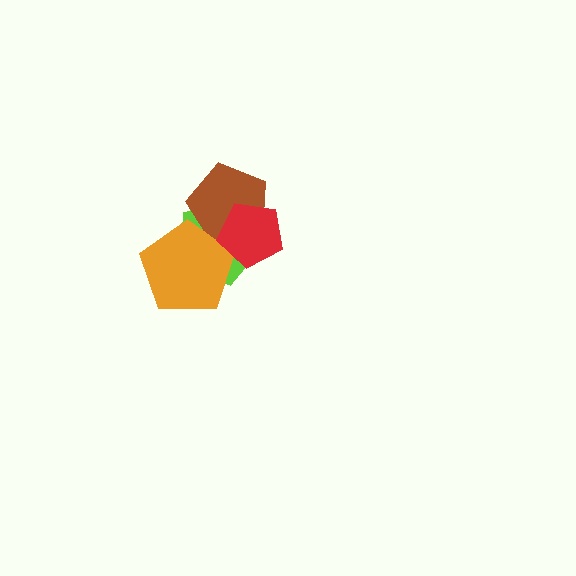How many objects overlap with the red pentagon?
3 objects overlap with the red pentagon.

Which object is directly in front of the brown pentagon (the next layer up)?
The orange pentagon is directly in front of the brown pentagon.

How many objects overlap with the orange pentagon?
3 objects overlap with the orange pentagon.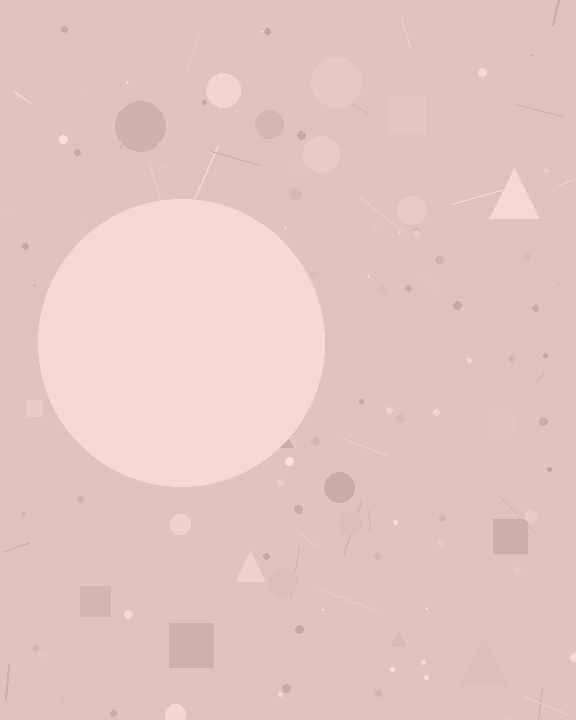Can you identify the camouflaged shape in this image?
The camouflaged shape is a circle.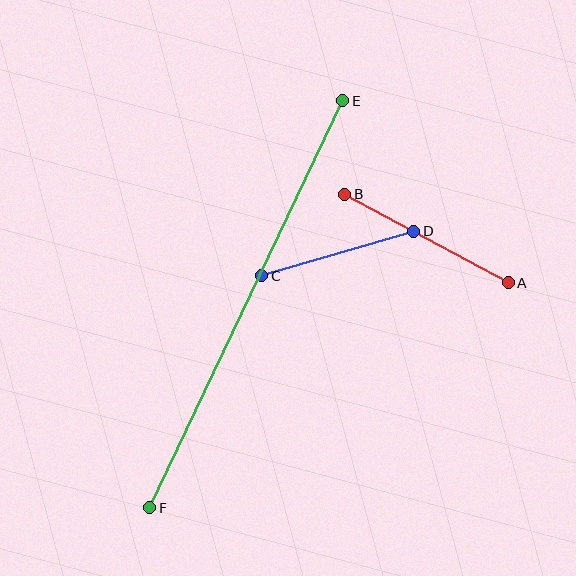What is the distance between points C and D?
The distance is approximately 159 pixels.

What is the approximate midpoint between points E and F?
The midpoint is at approximately (246, 304) pixels.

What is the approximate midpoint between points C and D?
The midpoint is at approximately (338, 254) pixels.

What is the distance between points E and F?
The distance is approximately 450 pixels.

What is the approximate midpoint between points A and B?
The midpoint is at approximately (427, 239) pixels.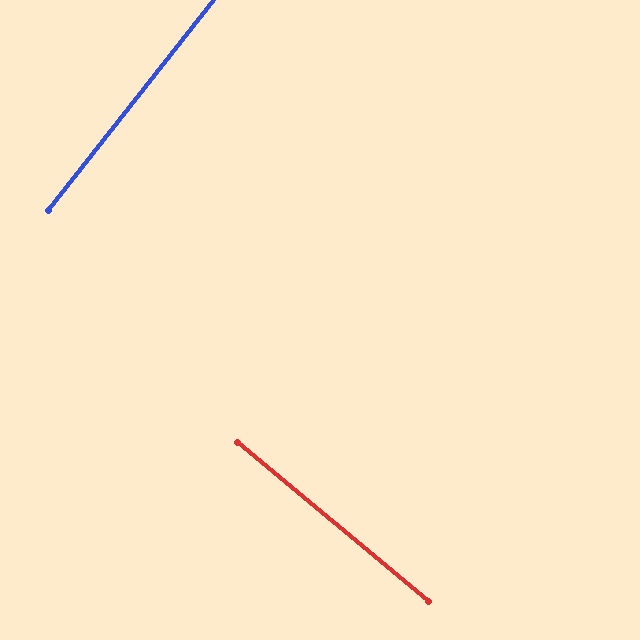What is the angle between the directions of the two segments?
Approximately 88 degrees.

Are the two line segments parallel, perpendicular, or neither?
Perpendicular — they meet at approximately 88°.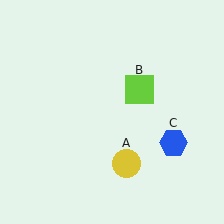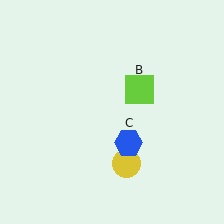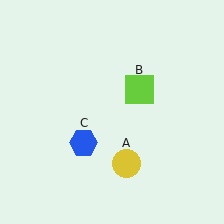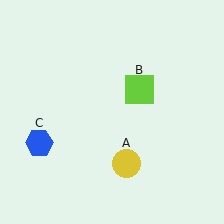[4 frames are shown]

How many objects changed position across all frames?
1 object changed position: blue hexagon (object C).